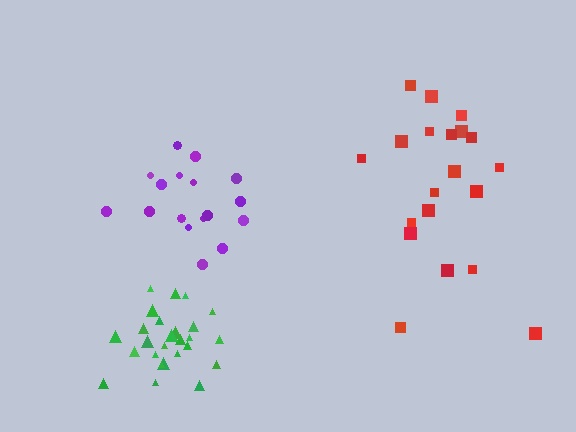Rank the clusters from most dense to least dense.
green, purple, red.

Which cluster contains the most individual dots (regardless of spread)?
Green (27).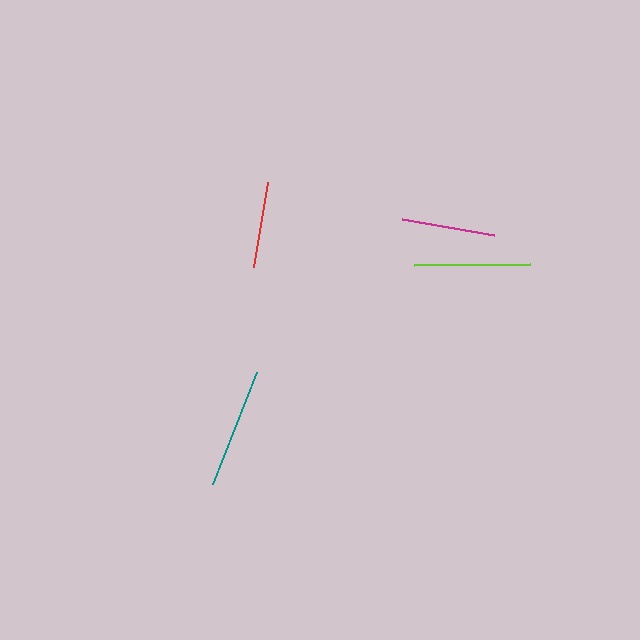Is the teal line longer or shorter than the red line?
The teal line is longer than the red line.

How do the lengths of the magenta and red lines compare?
The magenta and red lines are approximately the same length.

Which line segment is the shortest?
The red line is the shortest at approximately 86 pixels.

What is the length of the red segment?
The red segment is approximately 86 pixels long.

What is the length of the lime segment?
The lime segment is approximately 116 pixels long.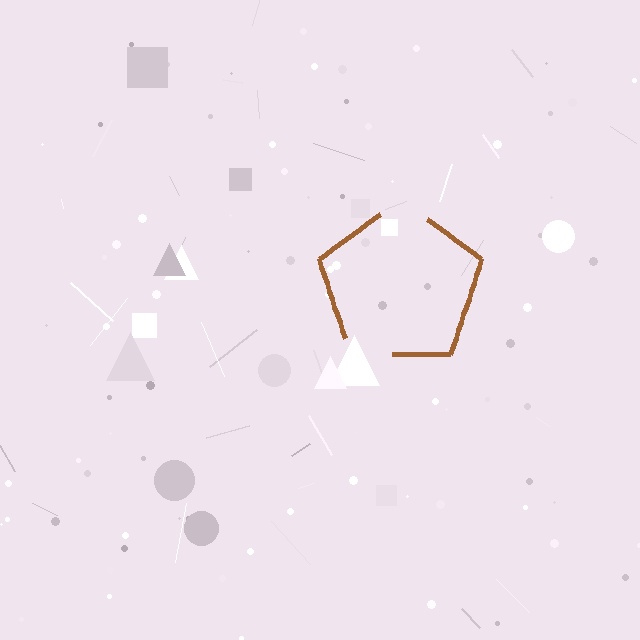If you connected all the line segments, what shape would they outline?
They would outline a pentagon.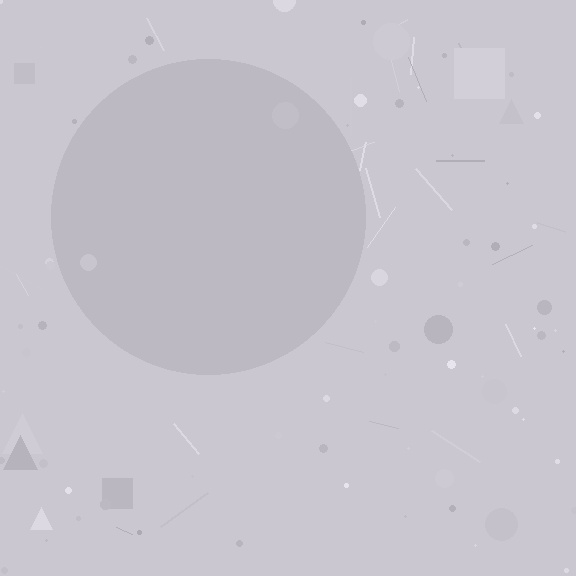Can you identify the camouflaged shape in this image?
The camouflaged shape is a circle.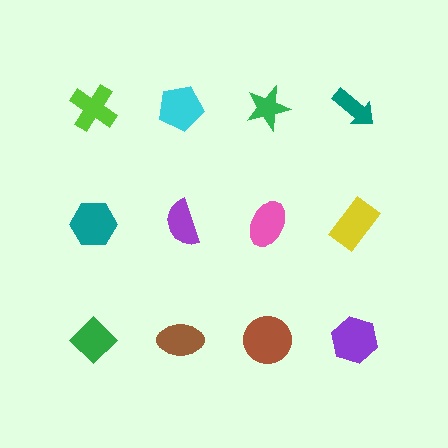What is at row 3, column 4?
A purple hexagon.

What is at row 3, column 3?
A brown circle.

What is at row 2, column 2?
A purple semicircle.